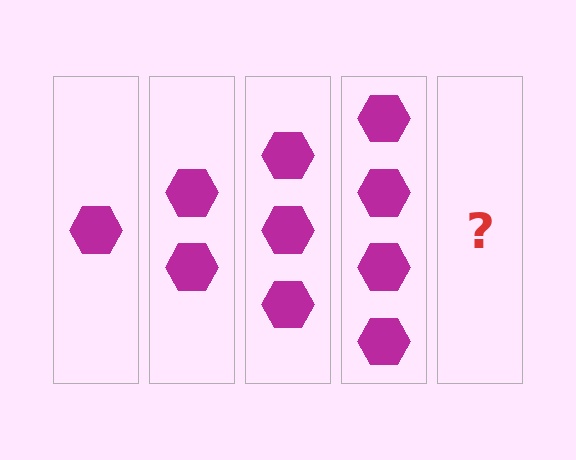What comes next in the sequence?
The next element should be 5 hexagons.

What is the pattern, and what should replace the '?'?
The pattern is that each step adds one more hexagon. The '?' should be 5 hexagons.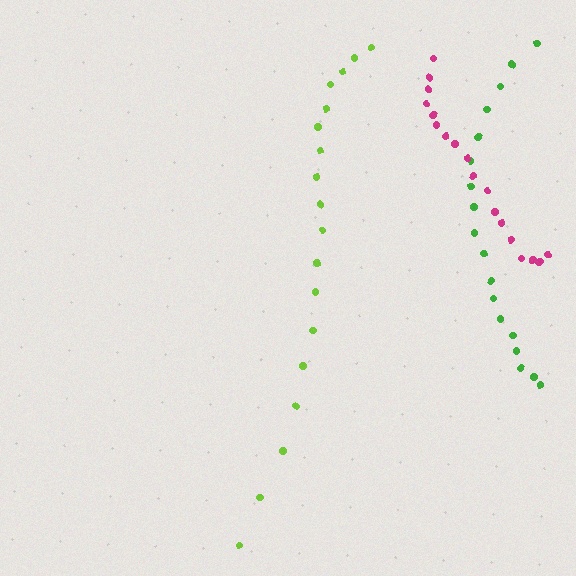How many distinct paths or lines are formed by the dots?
There are 3 distinct paths.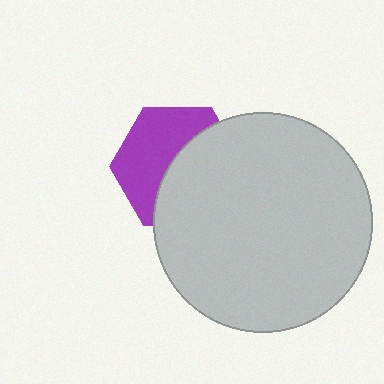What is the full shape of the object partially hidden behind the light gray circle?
The partially hidden object is a purple hexagon.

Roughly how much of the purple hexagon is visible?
About half of it is visible (roughly 49%).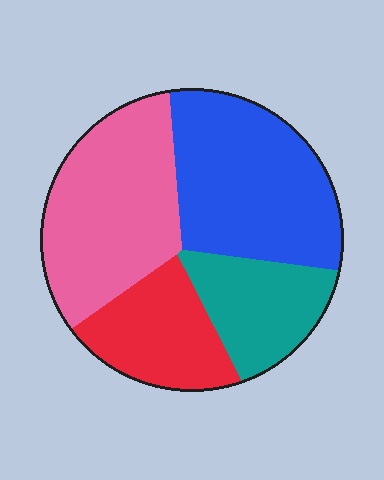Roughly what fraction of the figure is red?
Red covers around 20% of the figure.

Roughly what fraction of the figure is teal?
Teal takes up less than a quarter of the figure.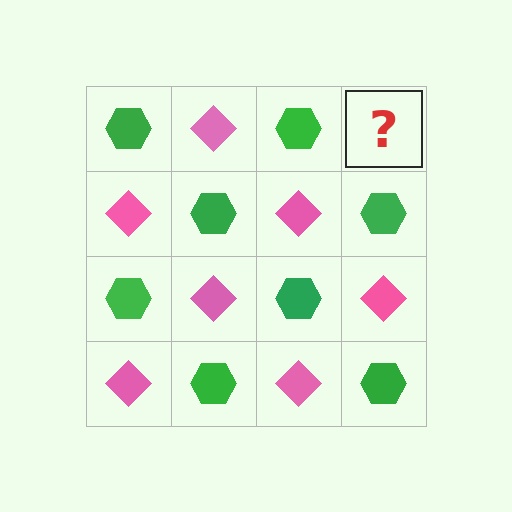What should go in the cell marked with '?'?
The missing cell should contain a pink diamond.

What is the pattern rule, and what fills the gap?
The rule is that it alternates green hexagon and pink diamond in a checkerboard pattern. The gap should be filled with a pink diamond.